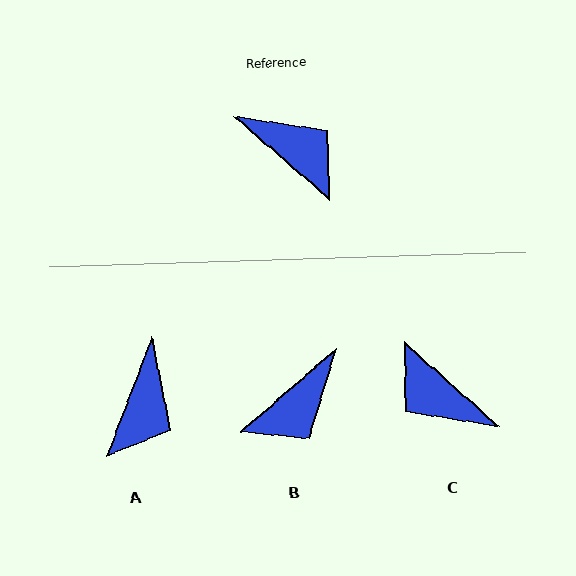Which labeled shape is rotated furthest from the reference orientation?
C, about 179 degrees away.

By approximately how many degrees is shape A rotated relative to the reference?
Approximately 70 degrees clockwise.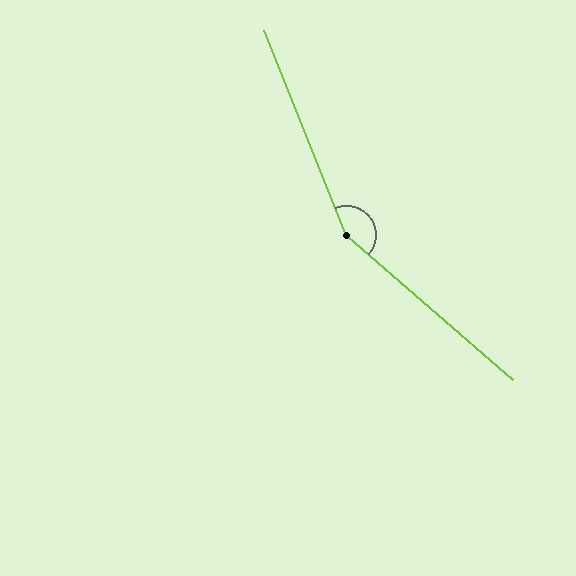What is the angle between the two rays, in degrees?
Approximately 153 degrees.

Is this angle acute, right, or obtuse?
It is obtuse.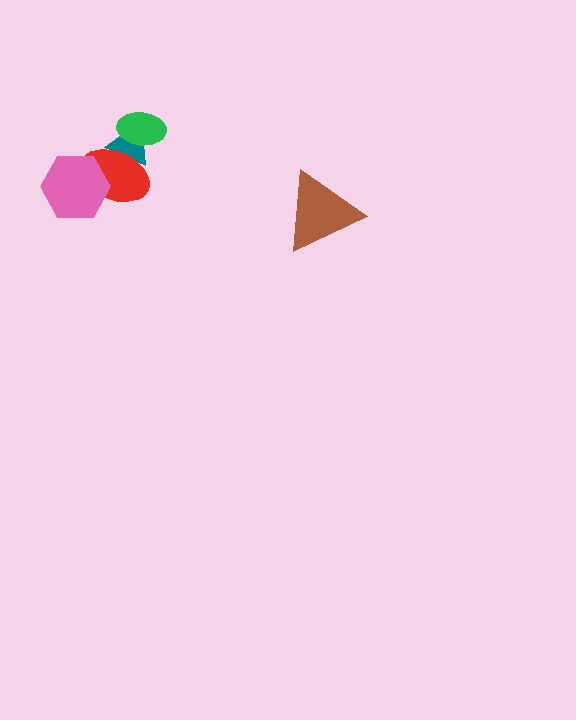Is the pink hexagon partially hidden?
No, no other shape covers it.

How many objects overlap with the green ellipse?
2 objects overlap with the green ellipse.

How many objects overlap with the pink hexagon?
1 object overlaps with the pink hexagon.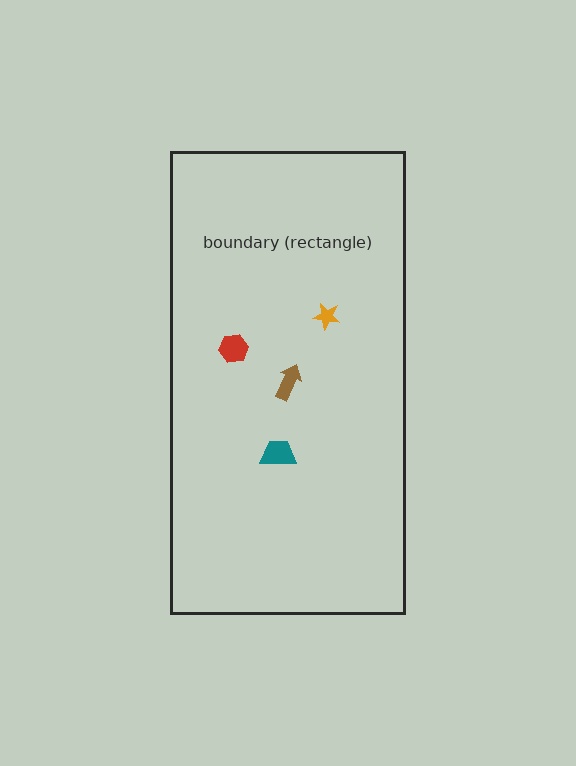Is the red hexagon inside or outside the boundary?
Inside.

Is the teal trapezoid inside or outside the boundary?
Inside.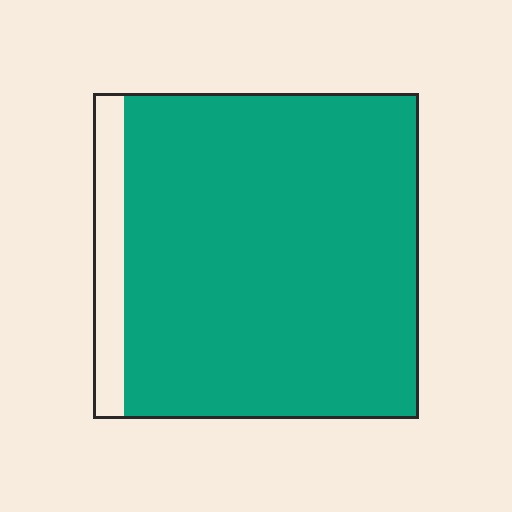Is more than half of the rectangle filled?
Yes.